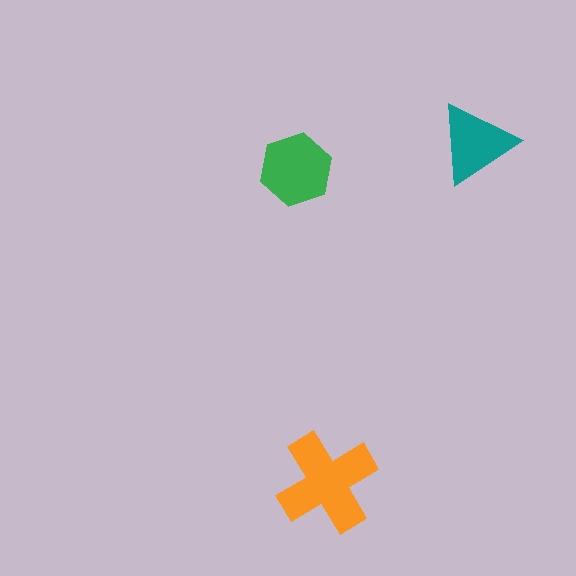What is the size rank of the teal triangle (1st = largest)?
3rd.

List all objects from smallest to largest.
The teal triangle, the green hexagon, the orange cross.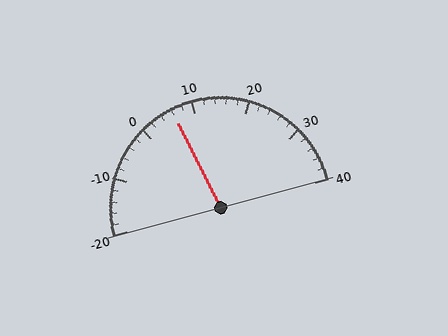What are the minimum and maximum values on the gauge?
The gauge ranges from -20 to 40.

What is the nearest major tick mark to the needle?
The nearest major tick mark is 10.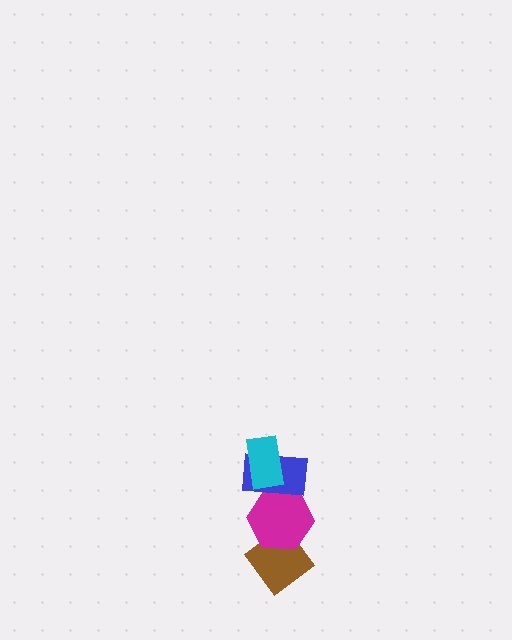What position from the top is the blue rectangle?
The blue rectangle is 2nd from the top.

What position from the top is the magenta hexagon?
The magenta hexagon is 3rd from the top.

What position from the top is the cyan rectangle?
The cyan rectangle is 1st from the top.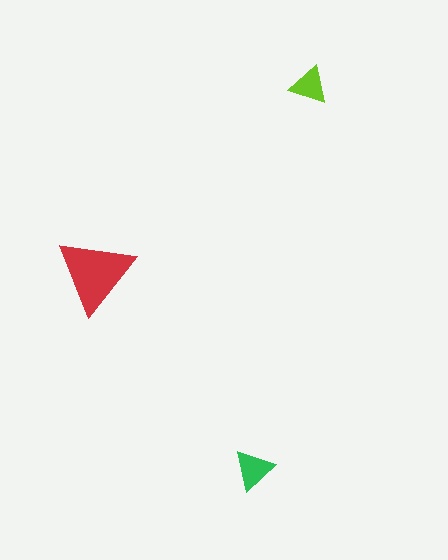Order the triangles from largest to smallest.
the red one, the green one, the lime one.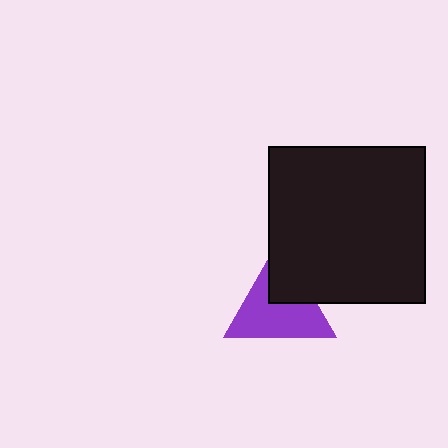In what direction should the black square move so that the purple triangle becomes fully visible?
The black square should move toward the upper-right. That is the shortest direction to clear the overlap and leave the purple triangle fully visible.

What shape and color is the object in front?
The object in front is a black square.